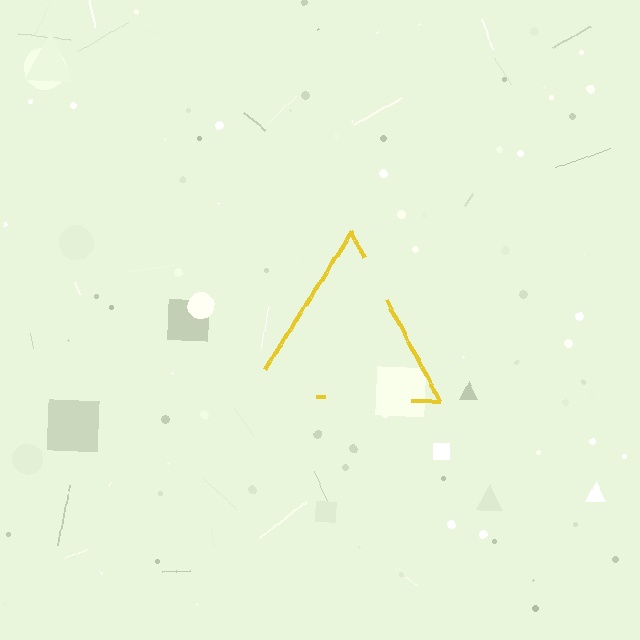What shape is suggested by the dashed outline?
The dashed outline suggests a triangle.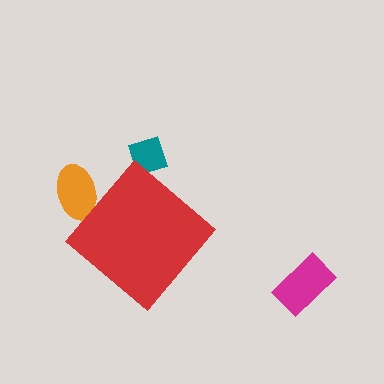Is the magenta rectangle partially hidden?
No, the magenta rectangle is fully visible.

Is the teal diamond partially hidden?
Yes, the teal diamond is partially hidden behind the red diamond.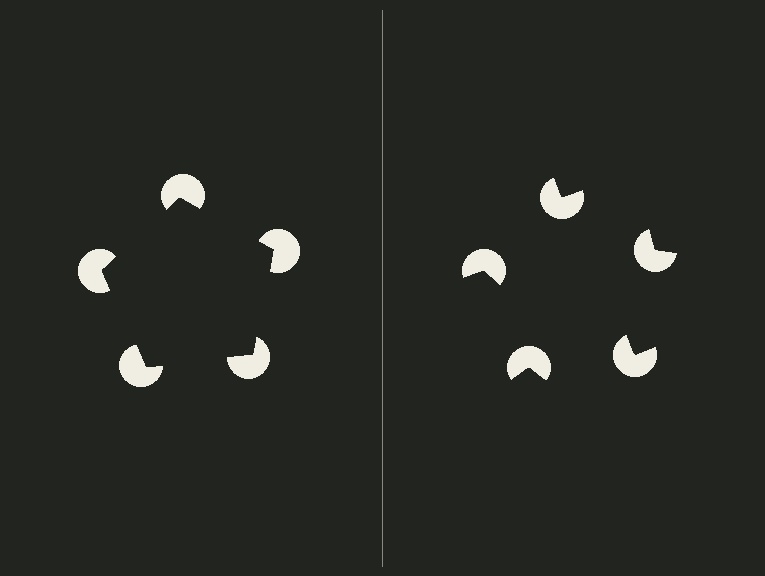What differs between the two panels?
The pac-man discs are positioned identically on both sides; only the wedge orientations differ. On the left they align to a pentagon; on the right they are misaligned.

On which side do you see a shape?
An illusory pentagon appears on the left side. On the right side the wedge cuts are rotated, so no coherent shape forms.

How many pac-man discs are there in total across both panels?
10 — 5 on each side.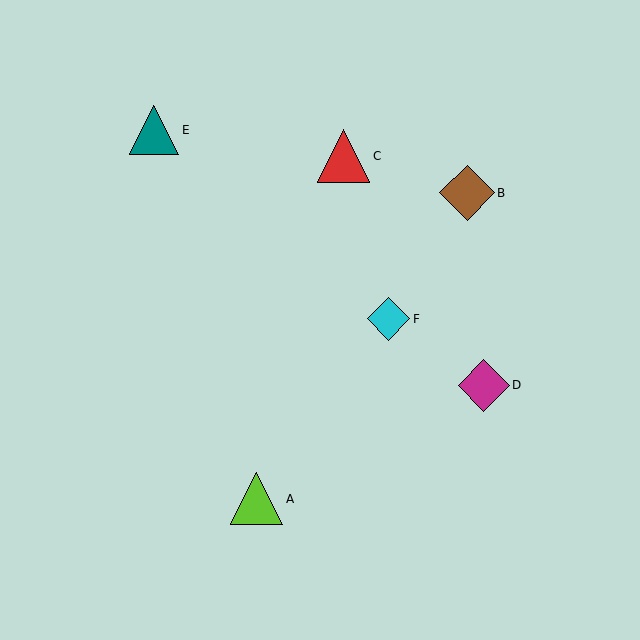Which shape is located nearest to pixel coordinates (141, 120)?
The teal triangle (labeled E) at (154, 130) is nearest to that location.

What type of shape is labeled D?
Shape D is a magenta diamond.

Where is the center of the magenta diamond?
The center of the magenta diamond is at (484, 385).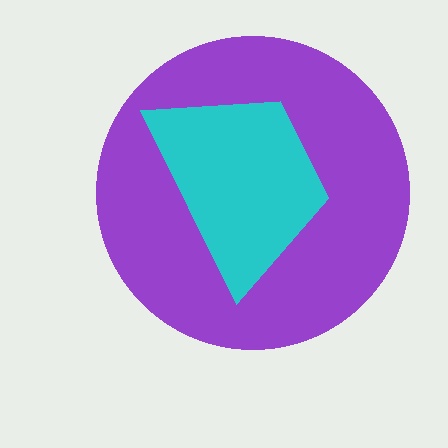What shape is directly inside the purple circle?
The cyan trapezoid.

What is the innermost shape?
The cyan trapezoid.